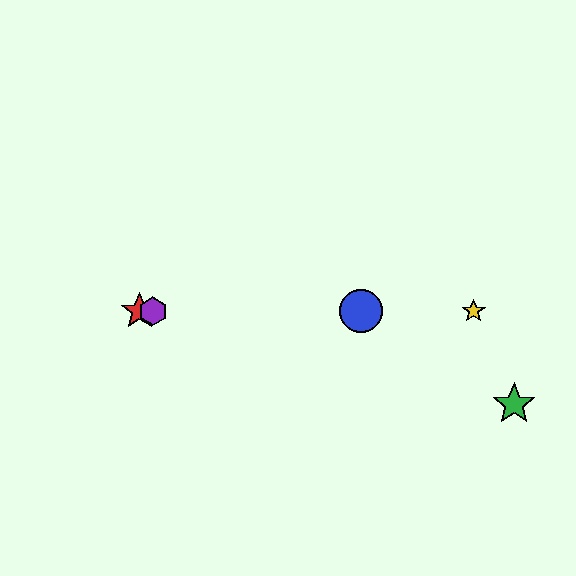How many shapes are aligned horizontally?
4 shapes (the red star, the blue circle, the yellow star, the purple hexagon) are aligned horizontally.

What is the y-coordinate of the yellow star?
The yellow star is at y≈311.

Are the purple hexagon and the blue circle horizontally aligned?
Yes, both are at y≈311.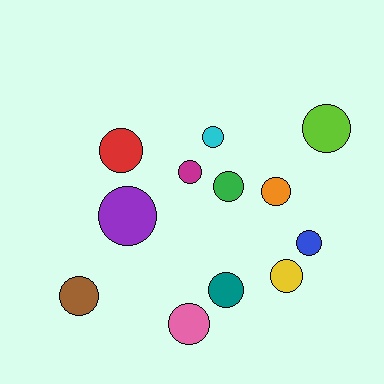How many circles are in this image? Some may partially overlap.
There are 12 circles.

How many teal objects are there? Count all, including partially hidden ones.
There is 1 teal object.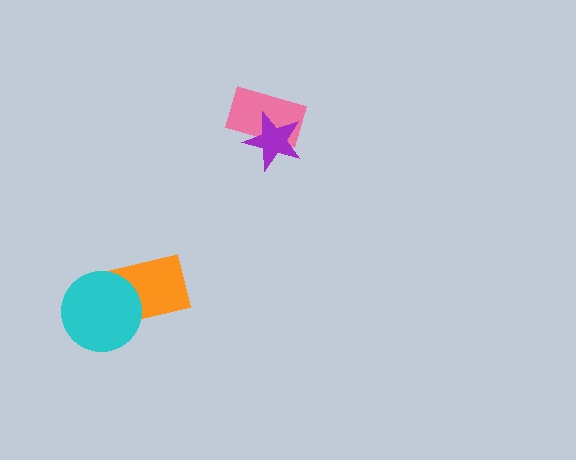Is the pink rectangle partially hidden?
Yes, it is partially covered by another shape.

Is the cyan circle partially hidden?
No, no other shape covers it.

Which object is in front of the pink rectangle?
The purple star is in front of the pink rectangle.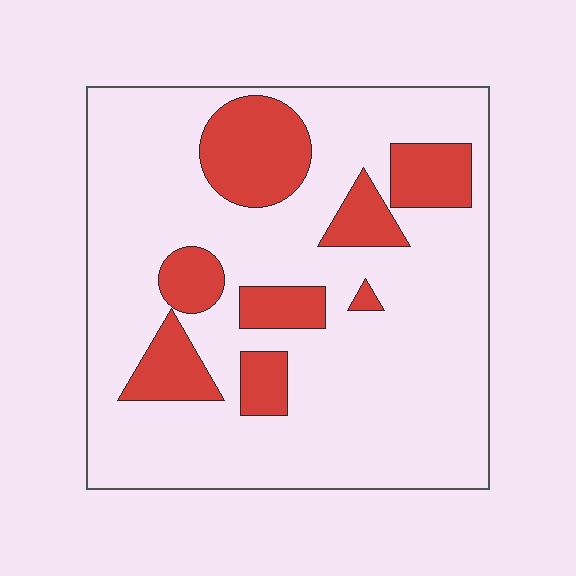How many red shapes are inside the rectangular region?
8.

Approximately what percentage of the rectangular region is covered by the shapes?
Approximately 20%.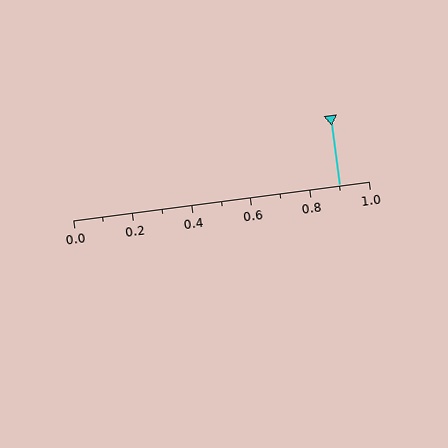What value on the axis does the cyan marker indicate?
The marker indicates approximately 0.9.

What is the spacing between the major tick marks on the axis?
The major ticks are spaced 0.2 apart.